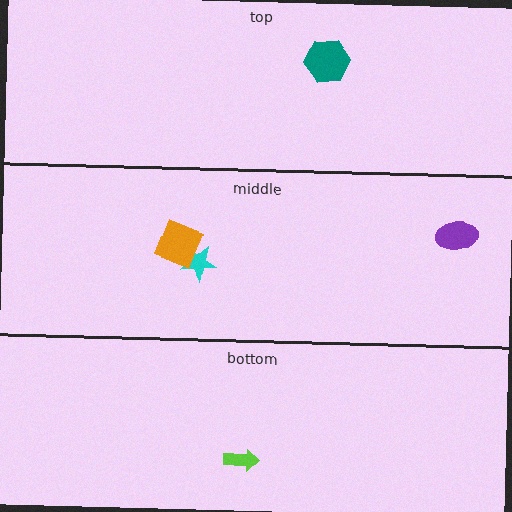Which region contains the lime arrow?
The bottom region.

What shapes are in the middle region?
The purple ellipse, the cyan star, the orange diamond.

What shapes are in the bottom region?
The lime arrow.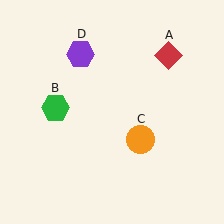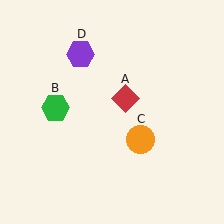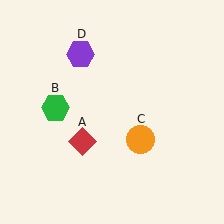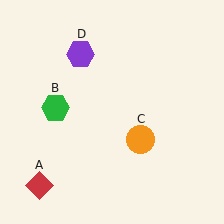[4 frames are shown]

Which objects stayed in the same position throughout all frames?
Green hexagon (object B) and orange circle (object C) and purple hexagon (object D) remained stationary.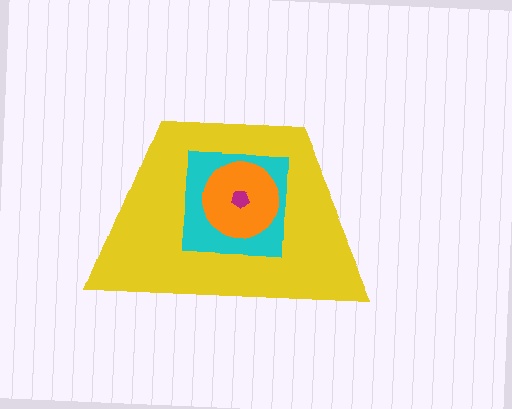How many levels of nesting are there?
4.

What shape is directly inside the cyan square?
The orange circle.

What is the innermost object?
The magenta pentagon.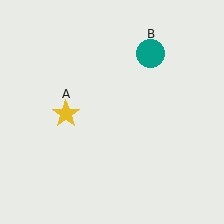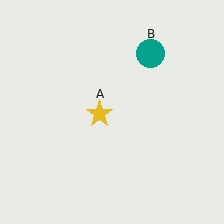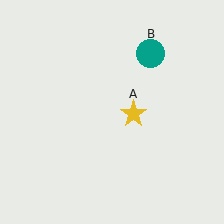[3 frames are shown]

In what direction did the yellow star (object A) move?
The yellow star (object A) moved right.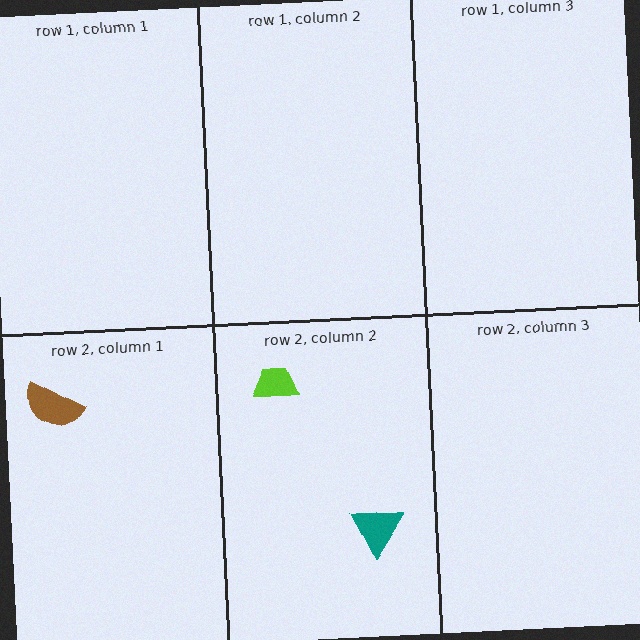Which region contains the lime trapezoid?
The row 2, column 2 region.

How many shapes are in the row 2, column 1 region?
1.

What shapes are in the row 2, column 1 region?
The brown semicircle.